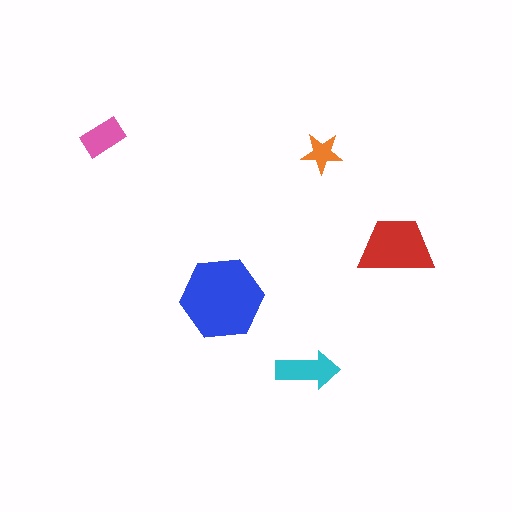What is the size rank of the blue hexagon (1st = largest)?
1st.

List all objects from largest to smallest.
The blue hexagon, the red trapezoid, the cyan arrow, the pink rectangle, the orange star.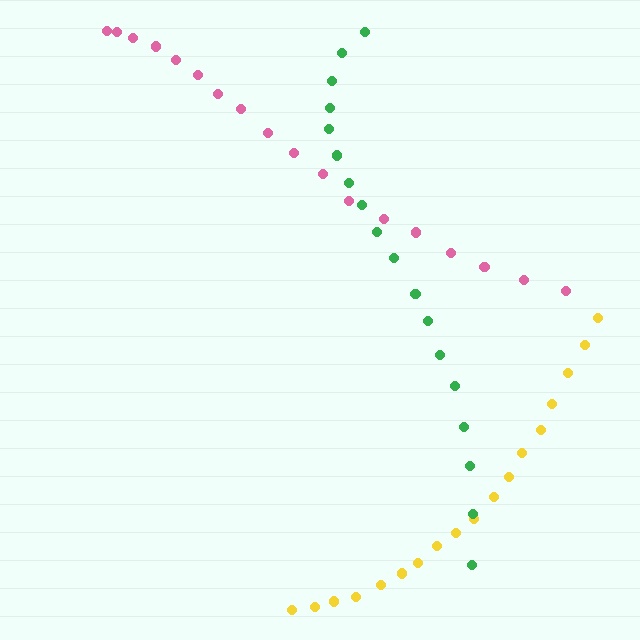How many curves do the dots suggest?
There are 3 distinct paths.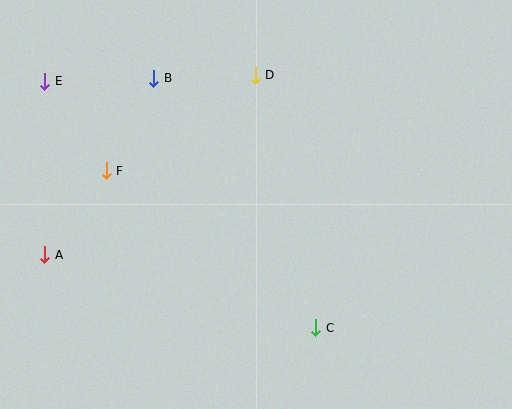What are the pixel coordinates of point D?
Point D is at (255, 75).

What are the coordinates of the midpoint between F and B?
The midpoint between F and B is at (130, 125).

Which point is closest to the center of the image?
Point D at (255, 75) is closest to the center.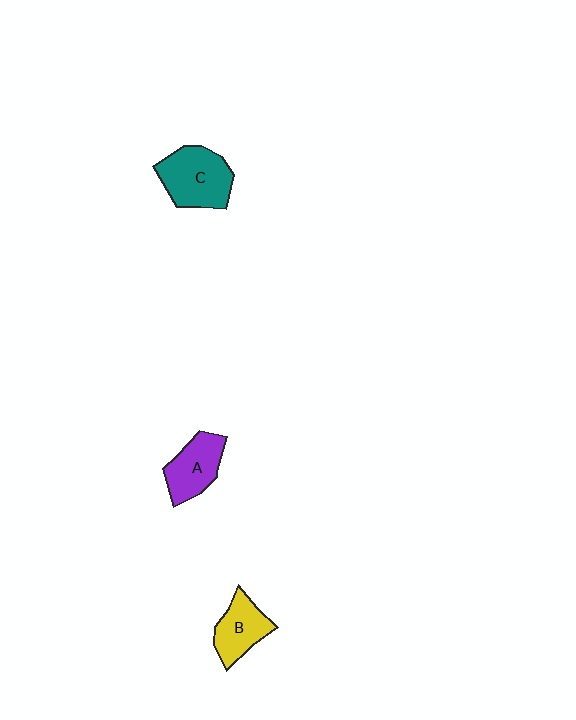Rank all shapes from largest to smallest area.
From largest to smallest: C (teal), A (purple), B (yellow).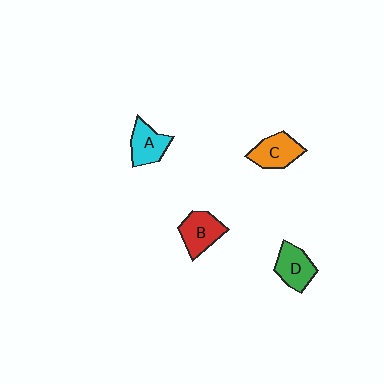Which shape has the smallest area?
Shape A (cyan).